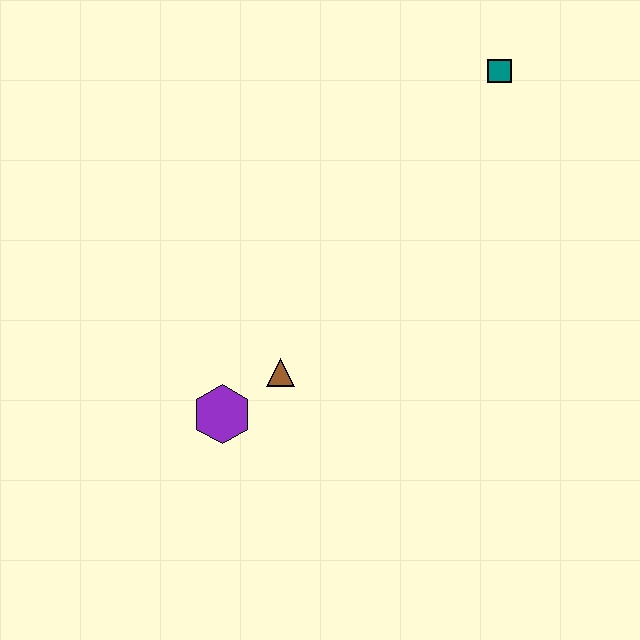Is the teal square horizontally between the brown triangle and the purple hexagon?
No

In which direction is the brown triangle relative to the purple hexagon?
The brown triangle is to the right of the purple hexagon.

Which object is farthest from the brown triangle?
The teal square is farthest from the brown triangle.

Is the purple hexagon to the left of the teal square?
Yes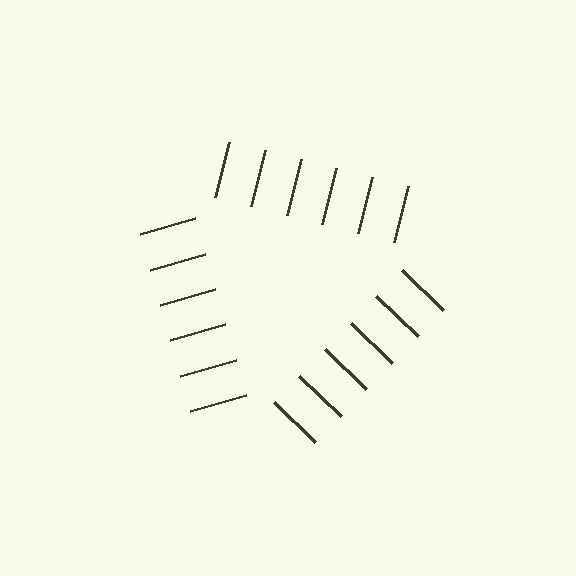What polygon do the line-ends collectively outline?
An illusory triangle — the line segments terminate on its edges but no continuous stroke is drawn.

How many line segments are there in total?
18 — 6 along each of the 3 edges.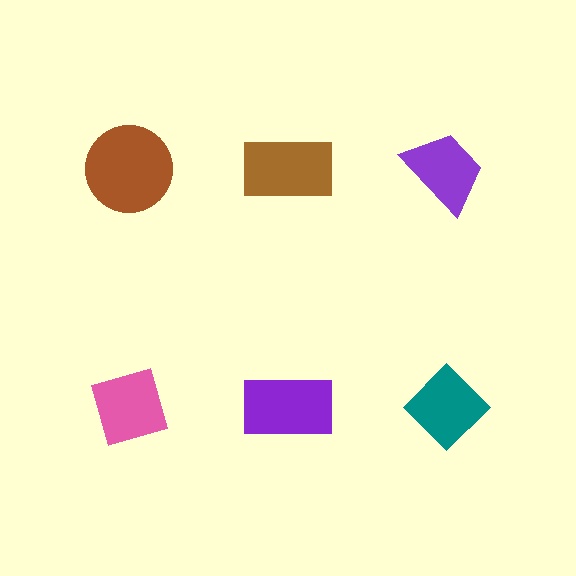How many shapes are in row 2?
3 shapes.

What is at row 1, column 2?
A brown rectangle.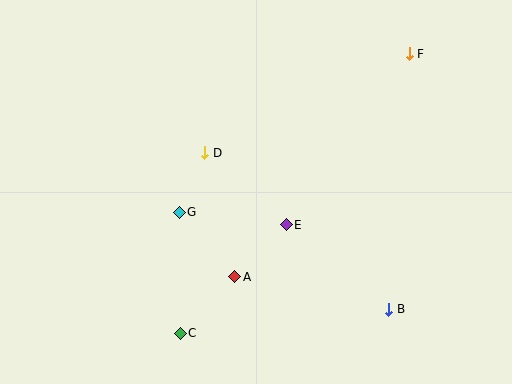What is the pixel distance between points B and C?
The distance between B and C is 210 pixels.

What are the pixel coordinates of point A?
Point A is at (235, 277).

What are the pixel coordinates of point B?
Point B is at (389, 309).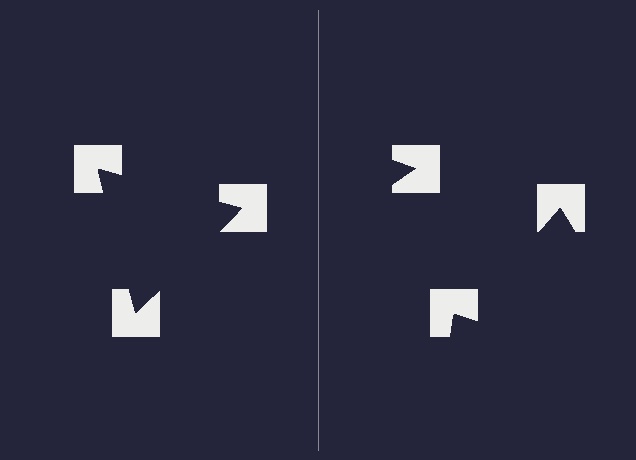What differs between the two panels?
The notched squares are positioned identically on both sides; only the wedge orientations differ. On the left they align to a triangle; on the right they are misaligned.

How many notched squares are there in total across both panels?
6 — 3 on each side.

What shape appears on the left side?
An illusory triangle.